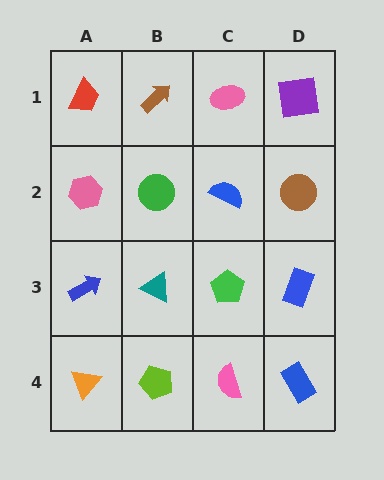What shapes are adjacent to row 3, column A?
A pink hexagon (row 2, column A), an orange triangle (row 4, column A), a teal triangle (row 3, column B).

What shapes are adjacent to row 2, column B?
A brown arrow (row 1, column B), a teal triangle (row 3, column B), a pink hexagon (row 2, column A), a blue semicircle (row 2, column C).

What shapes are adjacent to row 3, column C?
A blue semicircle (row 2, column C), a pink semicircle (row 4, column C), a teal triangle (row 3, column B), a blue rectangle (row 3, column D).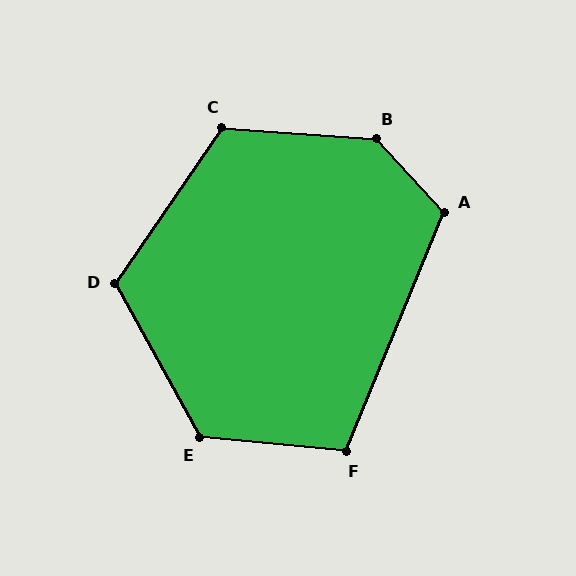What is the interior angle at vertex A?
Approximately 115 degrees (obtuse).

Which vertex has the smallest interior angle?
F, at approximately 107 degrees.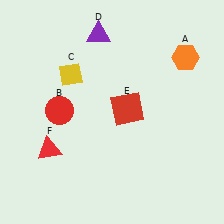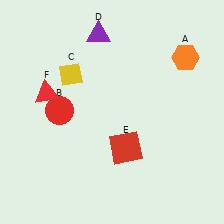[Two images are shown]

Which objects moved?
The objects that moved are: the red square (E), the red triangle (F).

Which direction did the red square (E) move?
The red square (E) moved down.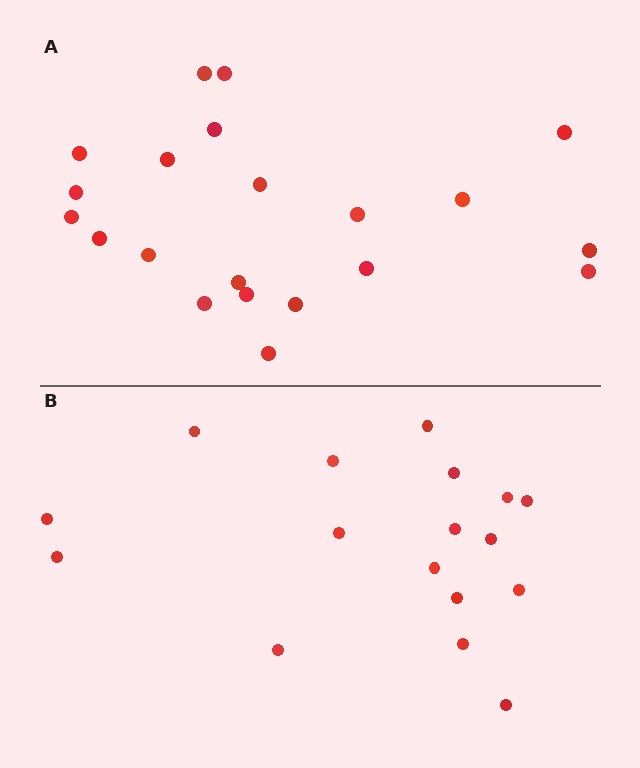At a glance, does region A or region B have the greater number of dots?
Region A (the top region) has more dots.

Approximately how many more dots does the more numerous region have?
Region A has about 4 more dots than region B.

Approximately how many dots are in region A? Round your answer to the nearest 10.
About 20 dots. (The exact count is 21, which rounds to 20.)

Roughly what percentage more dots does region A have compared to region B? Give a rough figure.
About 25% more.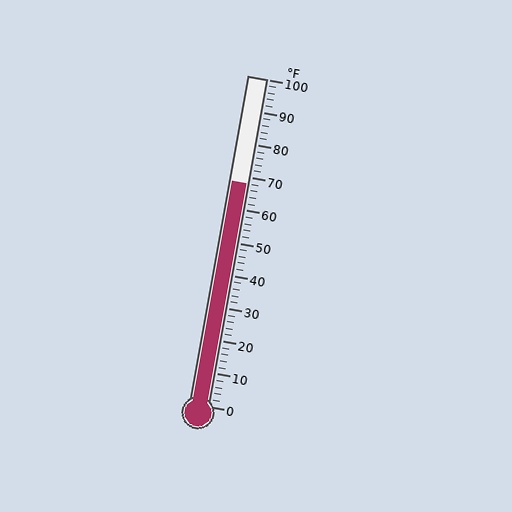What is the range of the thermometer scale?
The thermometer scale ranges from 0°F to 100°F.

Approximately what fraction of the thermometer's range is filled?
The thermometer is filled to approximately 70% of its range.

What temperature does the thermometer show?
The thermometer shows approximately 68°F.